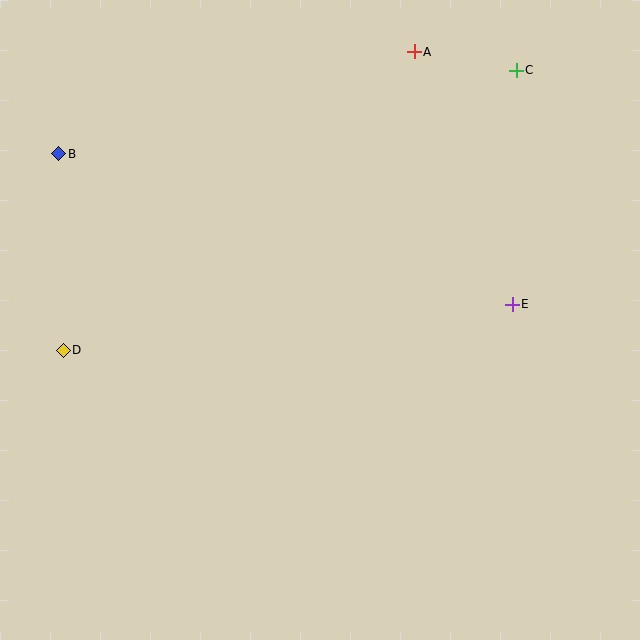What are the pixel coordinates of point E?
Point E is at (512, 304).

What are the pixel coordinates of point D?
Point D is at (63, 350).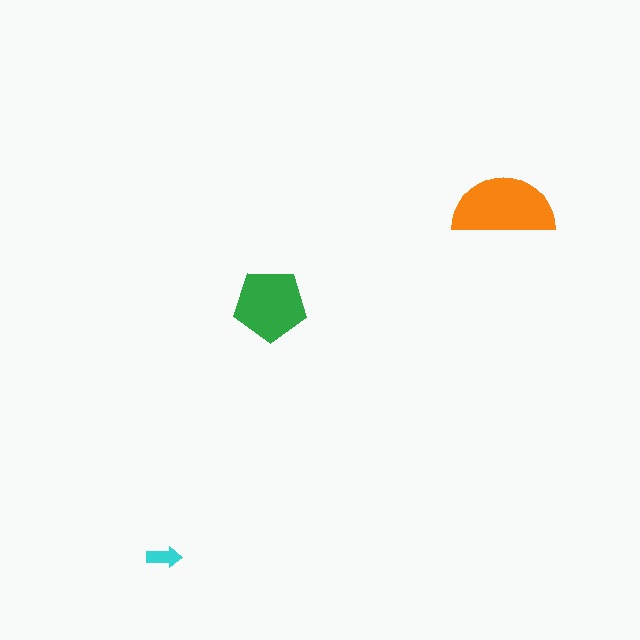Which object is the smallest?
The cyan arrow.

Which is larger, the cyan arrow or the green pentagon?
The green pentagon.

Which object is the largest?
The orange semicircle.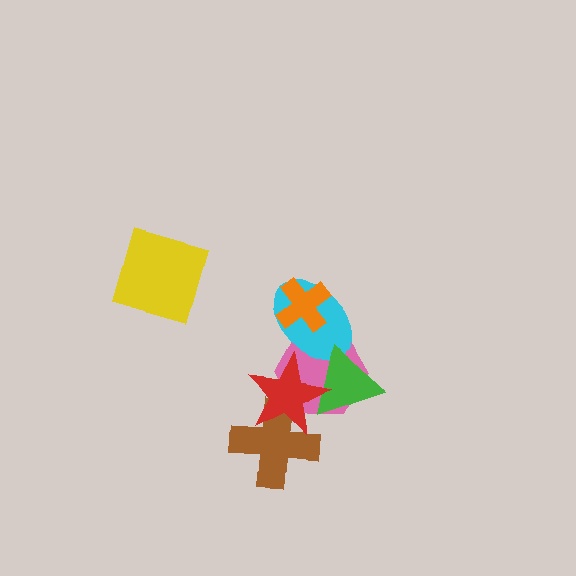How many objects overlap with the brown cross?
1 object overlaps with the brown cross.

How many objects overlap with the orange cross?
1 object overlaps with the orange cross.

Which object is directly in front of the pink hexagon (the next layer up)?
The cyan ellipse is directly in front of the pink hexagon.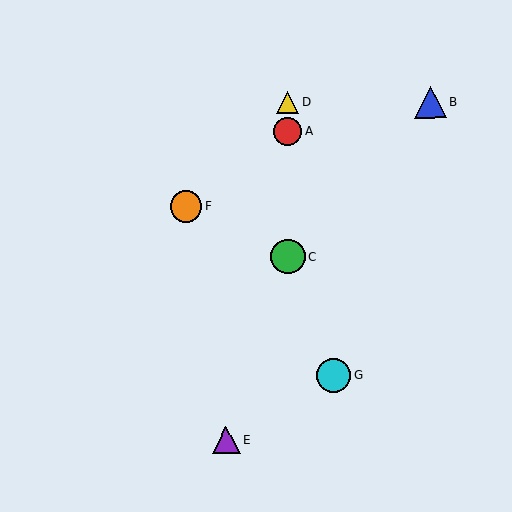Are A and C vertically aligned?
Yes, both are at x≈288.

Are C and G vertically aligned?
No, C is at x≈288 and G is at x≈334.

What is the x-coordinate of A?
Object A is at x≈288.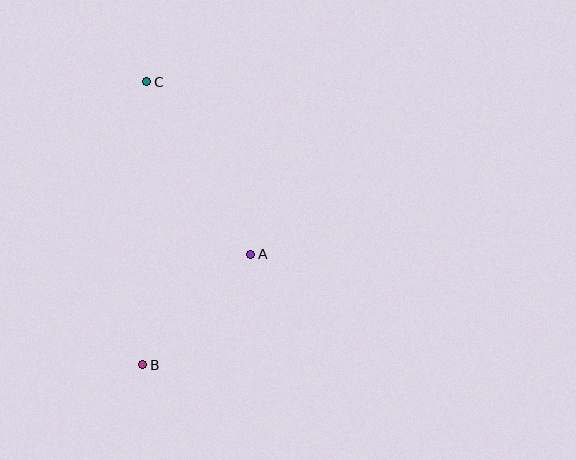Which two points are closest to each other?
Points A and B are closest to each other.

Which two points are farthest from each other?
Points B and C are farthest from each other.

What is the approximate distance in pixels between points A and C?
The distance between A and C is approximately 201 pixels.